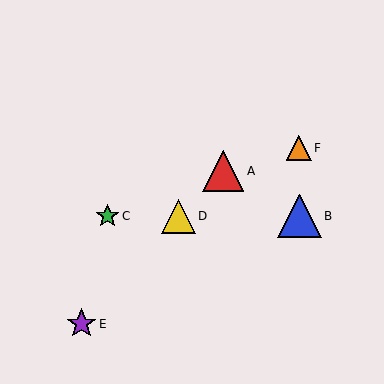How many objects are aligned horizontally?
3 objects (B, C, D) are aligned horizontally.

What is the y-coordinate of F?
Object F is at y≈148.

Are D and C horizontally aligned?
Yes, both are at y≈216.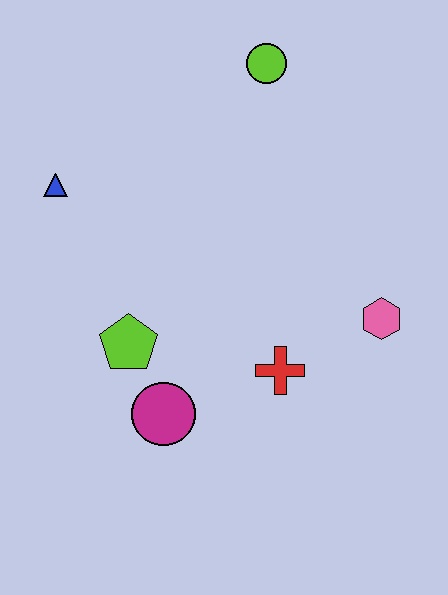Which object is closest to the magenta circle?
The lime pentagon is closest to the magenta circle.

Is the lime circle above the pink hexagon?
Yes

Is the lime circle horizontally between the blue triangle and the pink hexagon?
Yes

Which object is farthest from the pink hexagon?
The blue triangle is farthest from the pink hexagon.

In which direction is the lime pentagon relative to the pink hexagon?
The lime pentagon is to the left of the pink hexagon.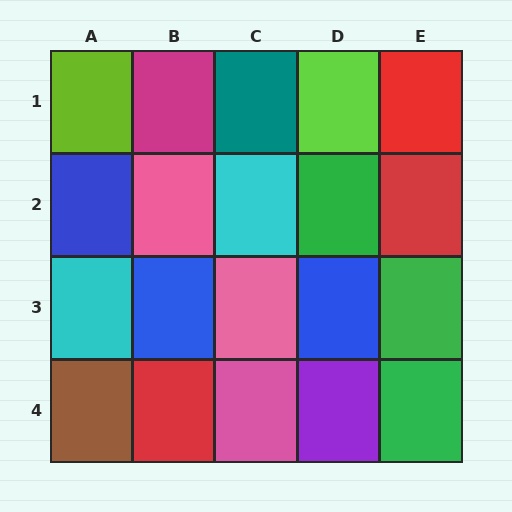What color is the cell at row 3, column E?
Green.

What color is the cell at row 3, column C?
Pink.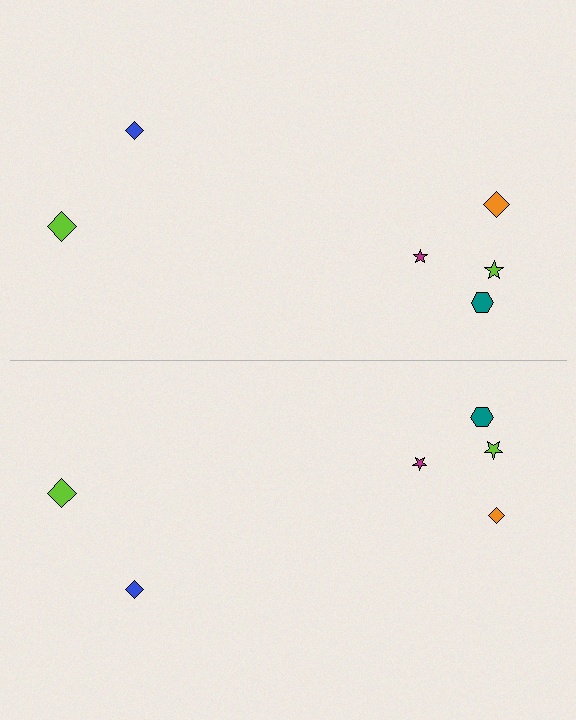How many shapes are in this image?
There are 12 shapes in this image.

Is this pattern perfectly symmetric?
No, the pattern is not perfectly symmetric. The orange diamond on the bottom side has a different size than its mirror counterpart.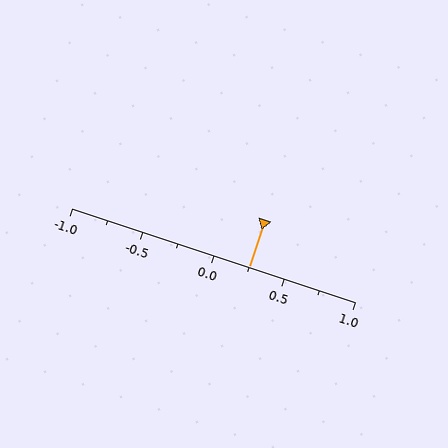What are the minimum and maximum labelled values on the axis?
The axis runs from -1.0 to 1.0.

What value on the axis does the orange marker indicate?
The marker indicates approximately 0.25.